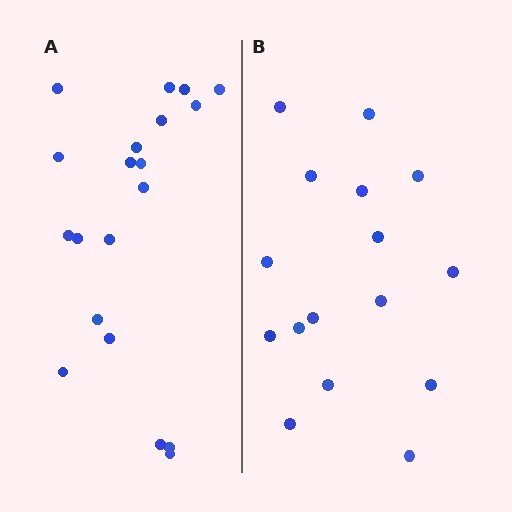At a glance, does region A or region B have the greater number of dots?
Region A (the left region) has more dots.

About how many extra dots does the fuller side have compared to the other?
Region A has about 4 more dots than region B.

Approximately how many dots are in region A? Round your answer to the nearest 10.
About 20 dots.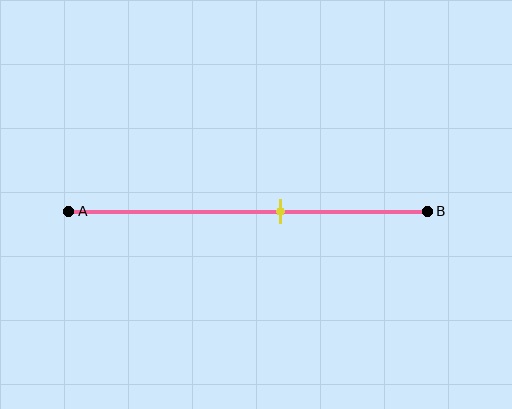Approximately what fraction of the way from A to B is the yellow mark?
The yellow mark is approximately 60% of the way from A to B.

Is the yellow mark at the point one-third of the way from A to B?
No, the mark is at about 60% from A, not at the 33% one-third point.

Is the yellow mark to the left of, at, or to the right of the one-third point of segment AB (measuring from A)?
The yellow mark is to the right of the one-third point of segment AB.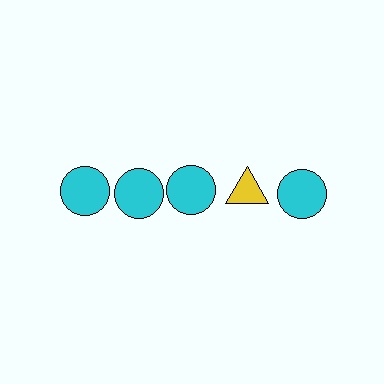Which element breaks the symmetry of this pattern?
The yellow triangle in the top row, second from right column breaks the symmetry. All other shapes are cyan circles.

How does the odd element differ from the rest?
It differs in both color (yellow instead of cyan) and shape (triangle instead of circle).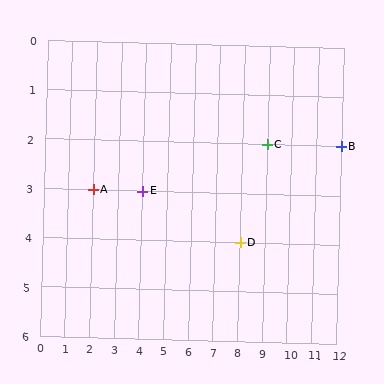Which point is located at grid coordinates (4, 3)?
Point E is at (4, 3).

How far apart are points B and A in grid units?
Points B and A are 10 columns and 1 row apart (about 10.0 grid units diagonally).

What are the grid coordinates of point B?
Point B is at grid coordinates (12, 2).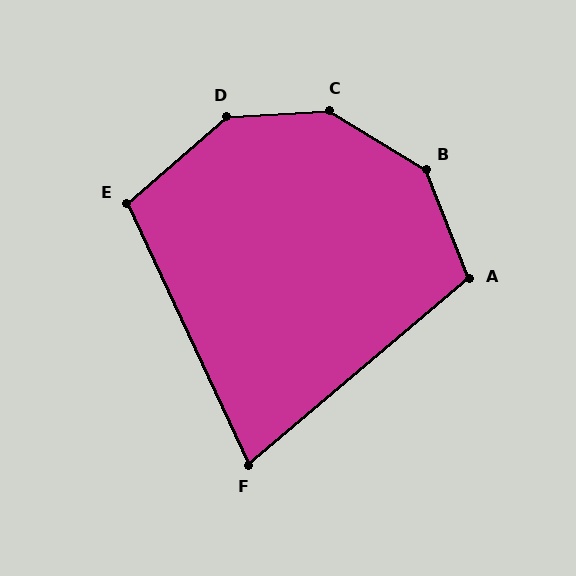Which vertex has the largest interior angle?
C, at approximately 145 degrees.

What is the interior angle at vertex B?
Approximately 143 degrees (obtuse).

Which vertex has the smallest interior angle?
F, at approximately 75 degrees.